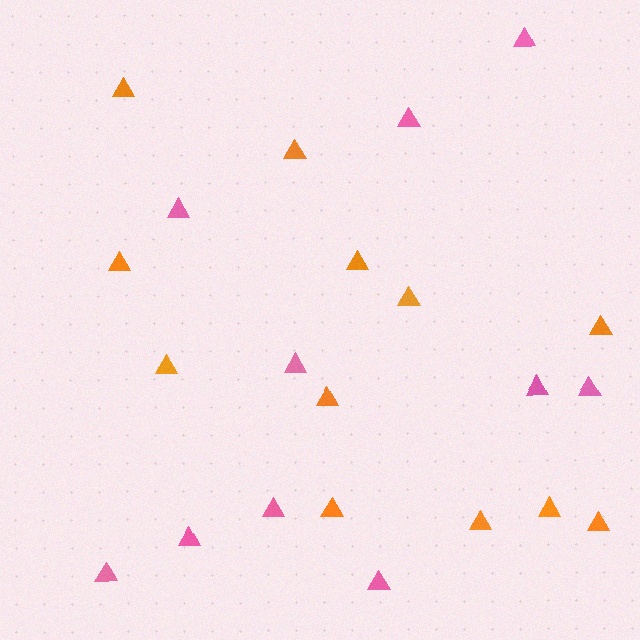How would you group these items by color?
There are 2 groups: one group of orange triangles (12) and one group of pink triangles (10).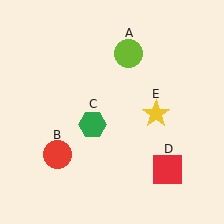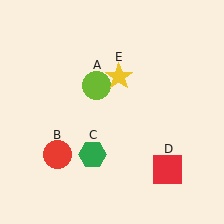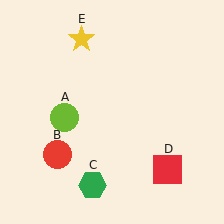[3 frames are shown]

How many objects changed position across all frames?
3 objects changed position: lime circle (object A), green hexagon (object C), yellow star (object E).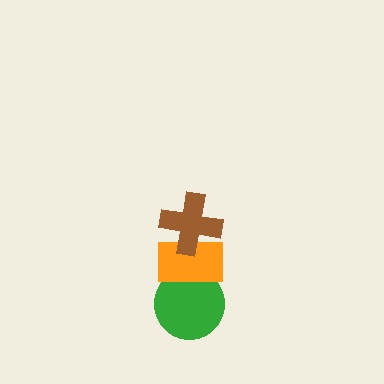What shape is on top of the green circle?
The orange rectangle is on top of the green circle.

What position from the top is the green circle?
The green circle is 3rd from the top.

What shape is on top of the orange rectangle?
The brown cross is on top of the orange rectangle.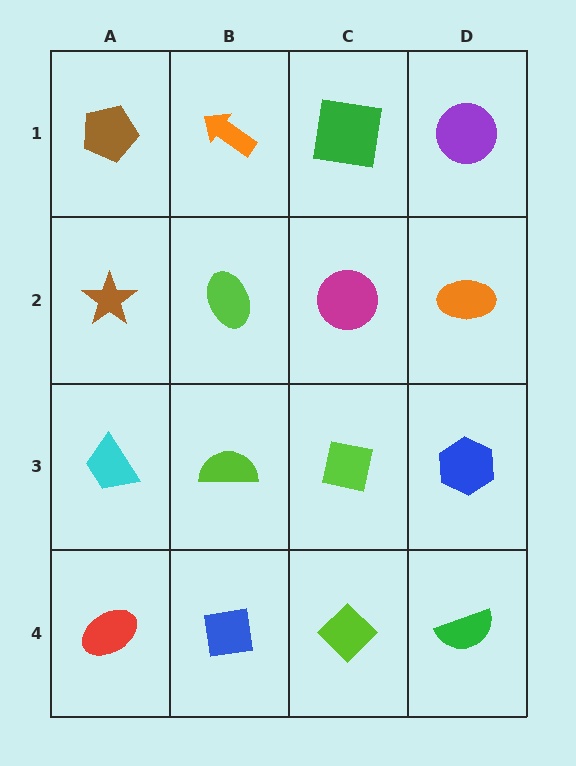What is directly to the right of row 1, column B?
A green square.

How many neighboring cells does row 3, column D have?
3.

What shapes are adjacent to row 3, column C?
A magenta circle (row 2, column C), a lime diamond (row 4, column C), a lime semicircle (row 3, column B), a blue hexagon (row 3, column D).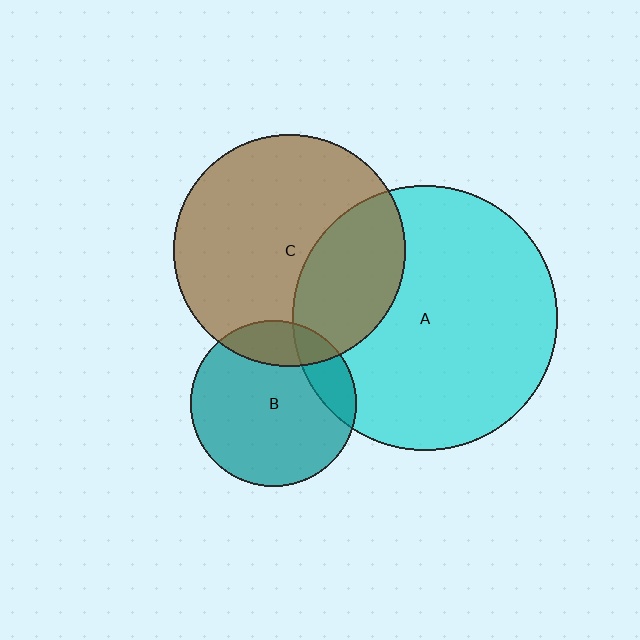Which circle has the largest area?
Circle A (cyan).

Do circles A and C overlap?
Yes.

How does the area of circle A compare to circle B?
Approximately 2.5 times.